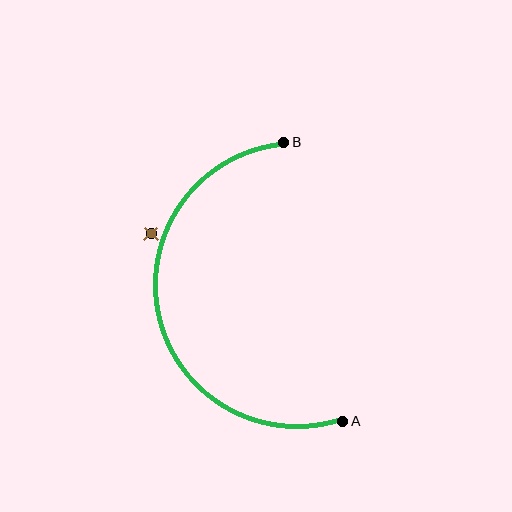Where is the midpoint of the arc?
The arc midpoint is the point on the curve farthest from the straight line joining A and B. It sits to the left of that line.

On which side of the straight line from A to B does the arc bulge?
The arc bulges to the left of the straight line connecting A and B.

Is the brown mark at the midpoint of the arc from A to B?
No — the brown mark does not lie on the arc at all. It sits slightly outside the curve.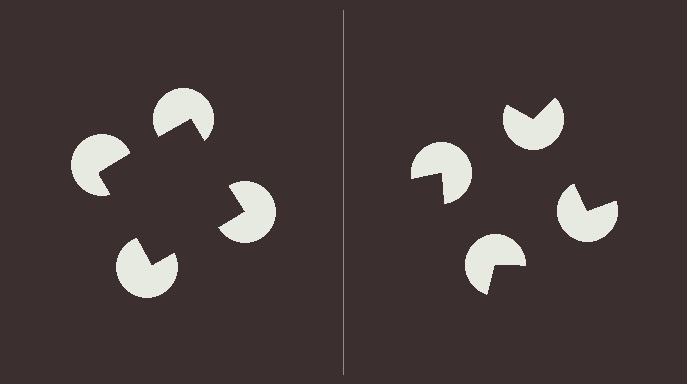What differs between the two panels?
The pac-man discs are positioned identically on both sides; only the wedge orientations differ. On the left they align to a square; on the right they are misaligned.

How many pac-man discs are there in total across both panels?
8 — 4 on each side.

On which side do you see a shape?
An illusory square appears on the left side. On the right side the wedge cuts are rotated, so no coherent shape forms.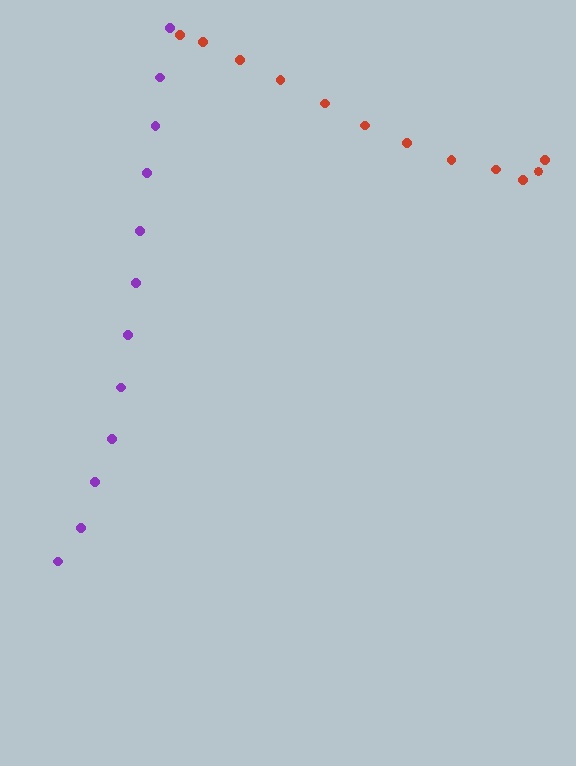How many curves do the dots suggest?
There are 2 distinct paths.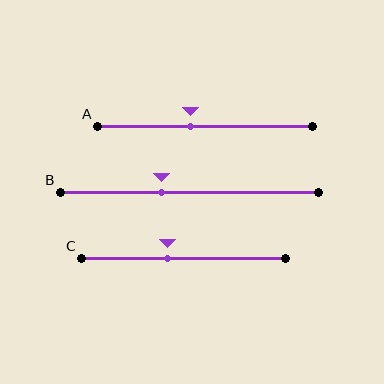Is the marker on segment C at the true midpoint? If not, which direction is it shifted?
No, the marker on segment C is shifted to the left by about 8% of the segment length.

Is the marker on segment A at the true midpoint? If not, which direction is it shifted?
No, the marker on segment A is shifted to the left by about 7% of the segment length.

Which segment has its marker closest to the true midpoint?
Segment A has its marker closest to the true midpoint.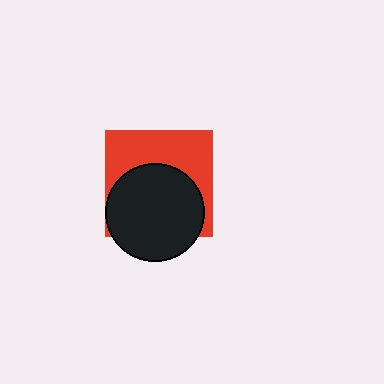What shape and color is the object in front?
The object in front is a black circle.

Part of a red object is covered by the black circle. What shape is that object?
It is a square.